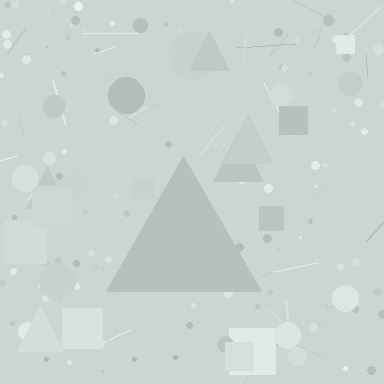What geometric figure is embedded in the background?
A triangle is embedded in the background.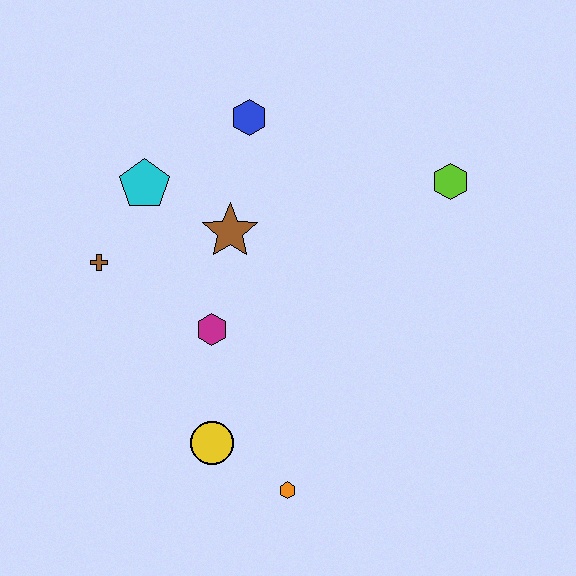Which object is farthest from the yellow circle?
The lime hexagon is farthest from the yellow circle.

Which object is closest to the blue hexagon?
The brown star is closest to the blue hexagon.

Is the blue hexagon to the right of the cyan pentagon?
Yes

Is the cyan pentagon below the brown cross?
No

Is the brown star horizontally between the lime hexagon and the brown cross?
Yes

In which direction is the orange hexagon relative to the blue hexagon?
The orange hexagon is below the blue hexagon.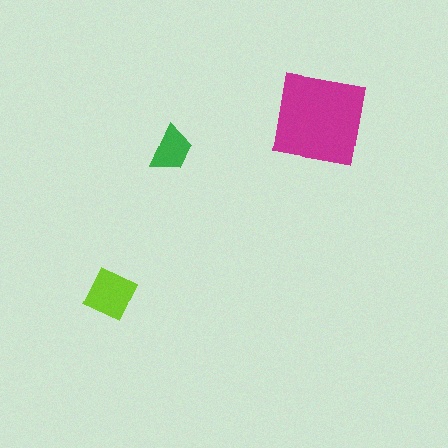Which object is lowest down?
The lime square is bottommost.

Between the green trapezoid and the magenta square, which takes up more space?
The magenta square.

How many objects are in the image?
There are 3 objects in the image.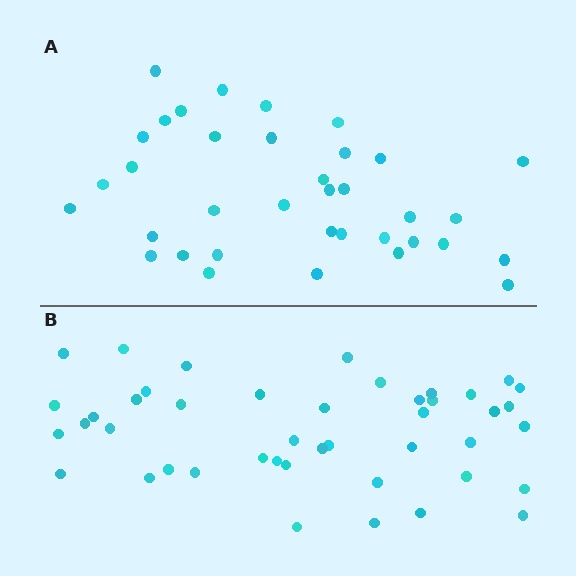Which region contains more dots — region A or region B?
Region B (the bottom region) has more dots.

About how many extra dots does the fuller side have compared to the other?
Region B has roughly 8 or so more dots than region A.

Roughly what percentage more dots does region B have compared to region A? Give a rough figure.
About 20% more.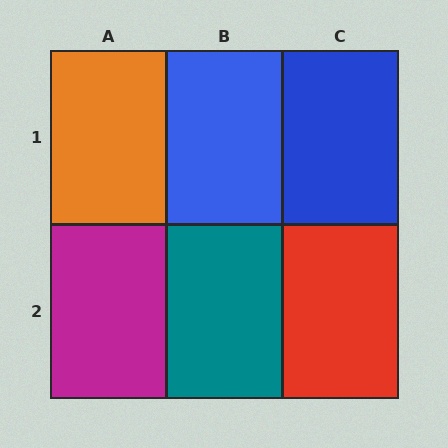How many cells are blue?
2 cells are blue.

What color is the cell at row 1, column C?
Blue.